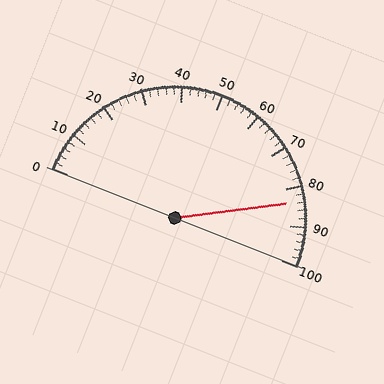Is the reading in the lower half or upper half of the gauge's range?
The reading is in the upper half of the range (0 to 100).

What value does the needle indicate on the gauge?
The needle indicates approximately 84.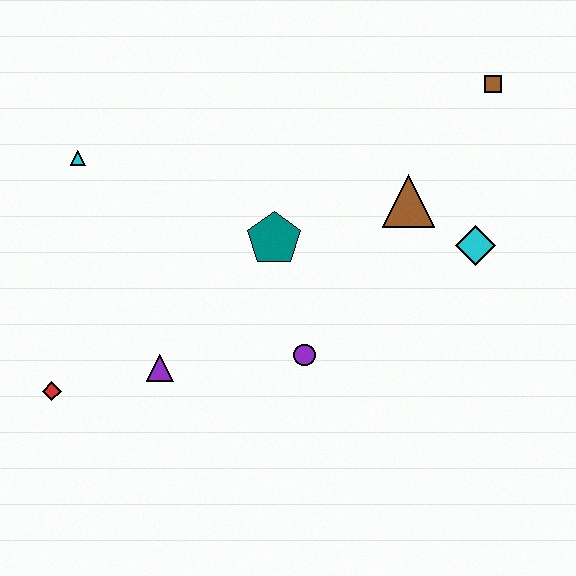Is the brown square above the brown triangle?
Yes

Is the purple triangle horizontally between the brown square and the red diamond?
Yes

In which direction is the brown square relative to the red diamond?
The brown square is to the right of the red diamond.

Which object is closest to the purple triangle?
The red diamond is closest to the purple triangle.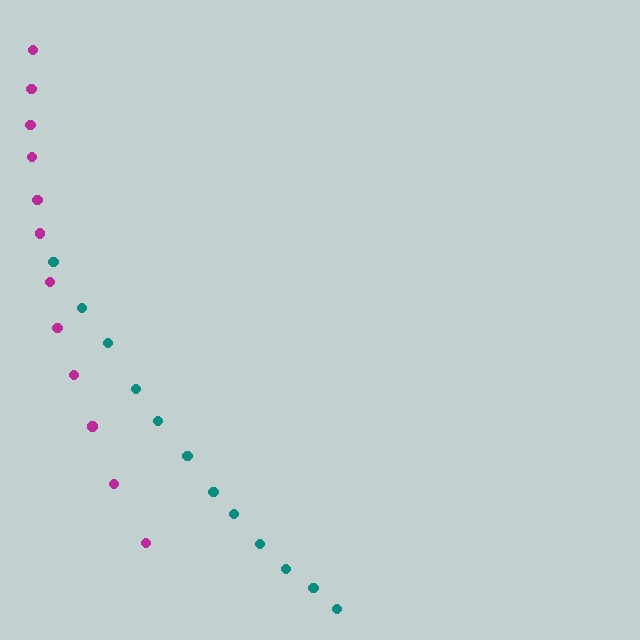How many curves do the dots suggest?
There are 2 distinct paths.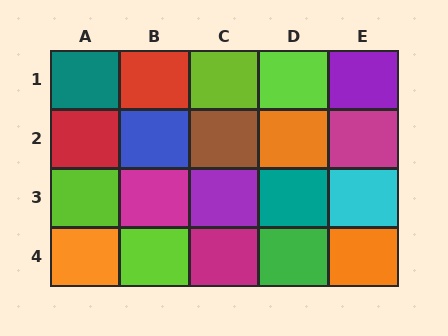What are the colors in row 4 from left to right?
Orange, lime, magenta, green, orange.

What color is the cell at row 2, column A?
Red.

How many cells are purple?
2 cells are purple.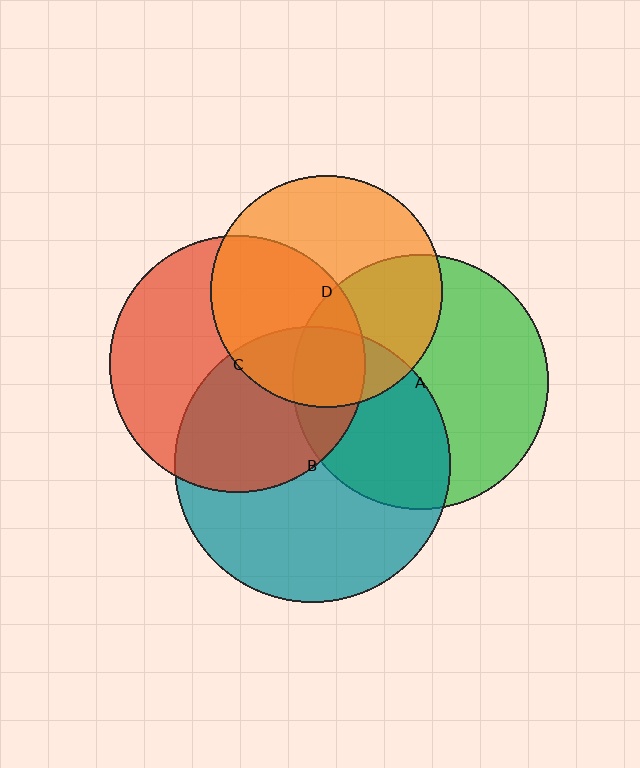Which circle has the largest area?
Circle B (teal).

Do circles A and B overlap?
Yes.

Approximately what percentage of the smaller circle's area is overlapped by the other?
Approximately 40%.